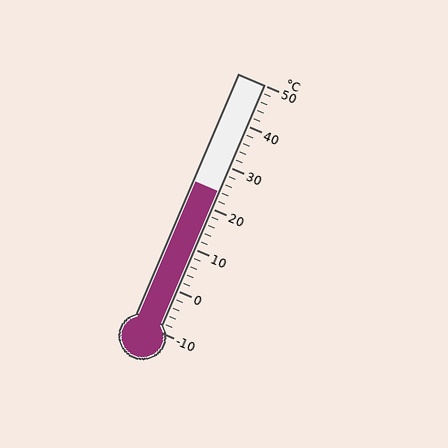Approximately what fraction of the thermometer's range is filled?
The thermometer is filled to approximately 55% of its range.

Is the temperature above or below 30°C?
The temperature is below 30°C.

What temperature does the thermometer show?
The thermometer shows approximately 24°C.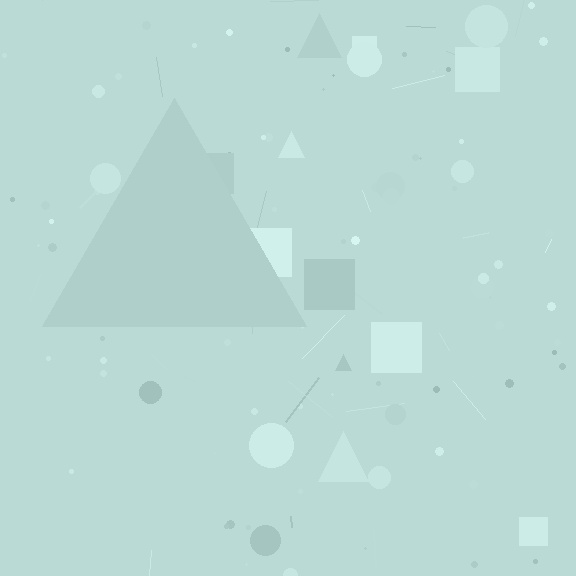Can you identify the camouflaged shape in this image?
The camouflaged shape is a triangle.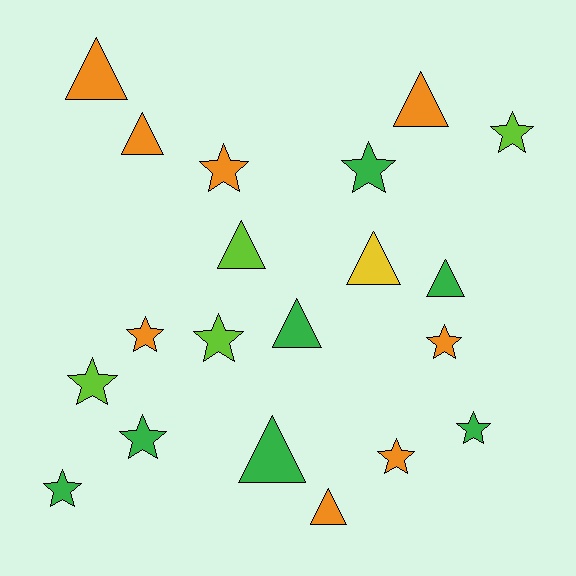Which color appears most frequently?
Orange, with 8 objects.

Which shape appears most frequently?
Star, with 11 objects.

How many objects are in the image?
There are 20 objects.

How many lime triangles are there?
There is 1 lime triangle.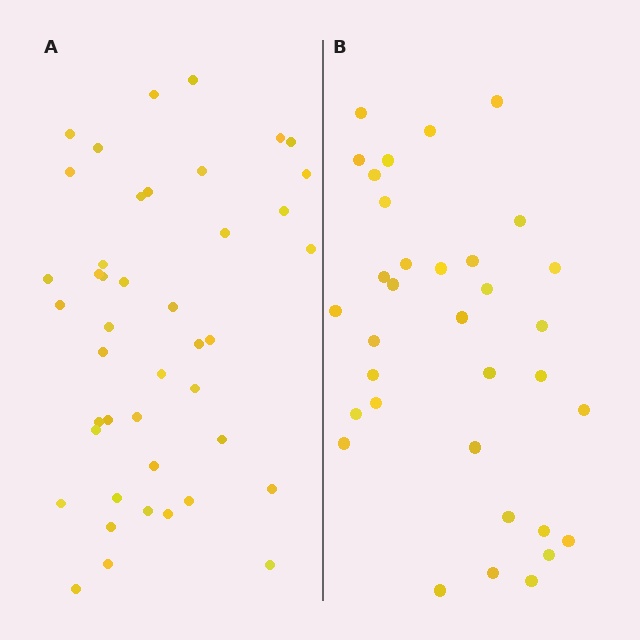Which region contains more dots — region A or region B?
Region A (the left region) has more dots.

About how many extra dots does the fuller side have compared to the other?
Region A has roughly 8 or so more dots than region B.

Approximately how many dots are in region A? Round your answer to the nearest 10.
About 40 dots. (The exact count is 43, which rounds to 40.)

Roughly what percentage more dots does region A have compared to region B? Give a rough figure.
About 25% more.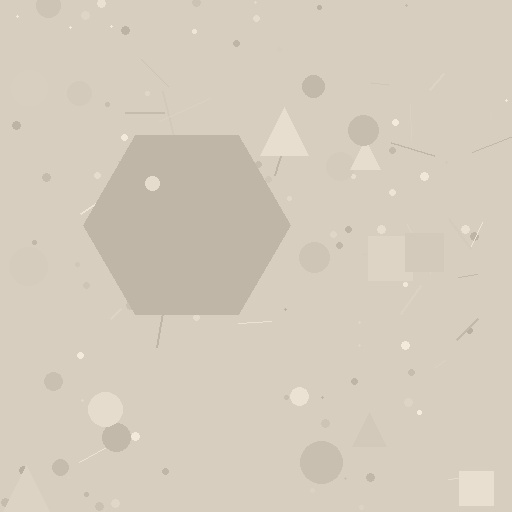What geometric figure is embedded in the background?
A hexagon is embedded in the background.